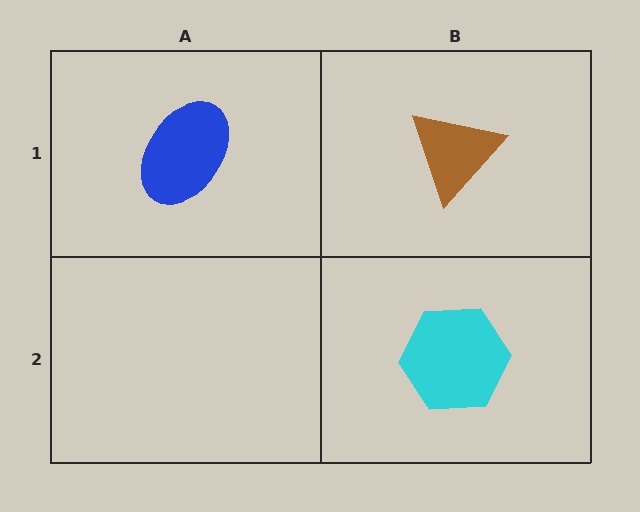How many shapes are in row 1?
2 shapes.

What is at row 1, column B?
A brown triangle.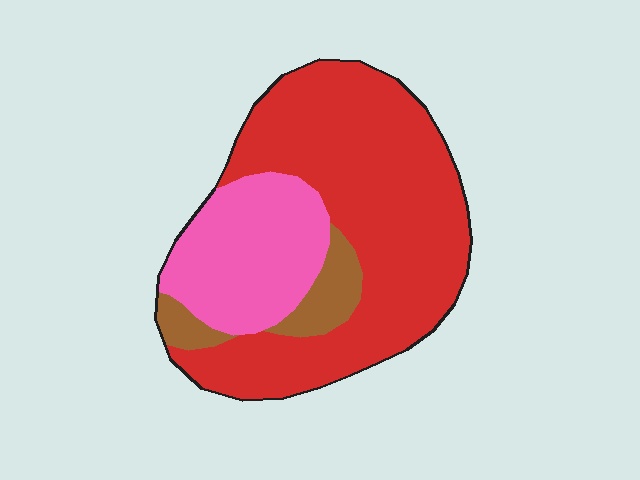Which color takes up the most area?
Red, at roughly 65%.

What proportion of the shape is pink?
Pink covers around 25% of the shape.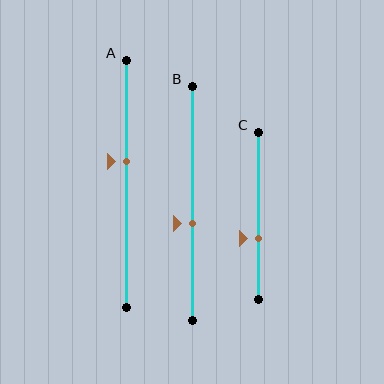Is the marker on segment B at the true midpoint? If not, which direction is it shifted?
No, the marker on segment B is shifted downward by about 9% of the segment length.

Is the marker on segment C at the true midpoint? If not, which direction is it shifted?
No, the marker on segment C is shifted downward by about 14% of the segment length.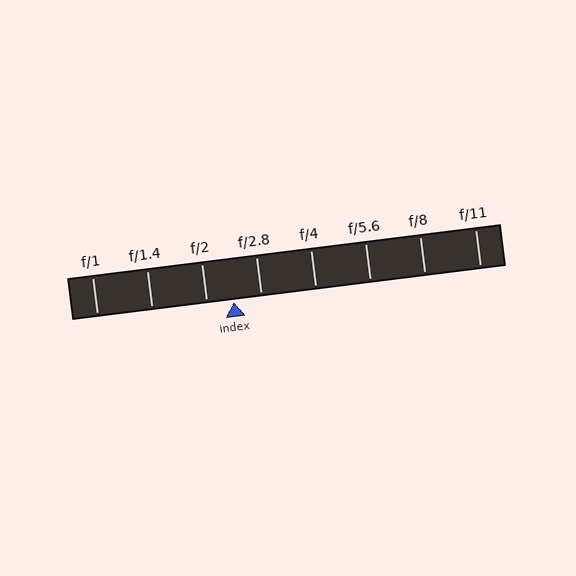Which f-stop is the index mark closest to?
The index mark is closest to f/2.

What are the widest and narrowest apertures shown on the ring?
The widest aperture shown is f/1 and the narrowest is f/11.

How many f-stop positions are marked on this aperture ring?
There are 8 f-stop positions marked.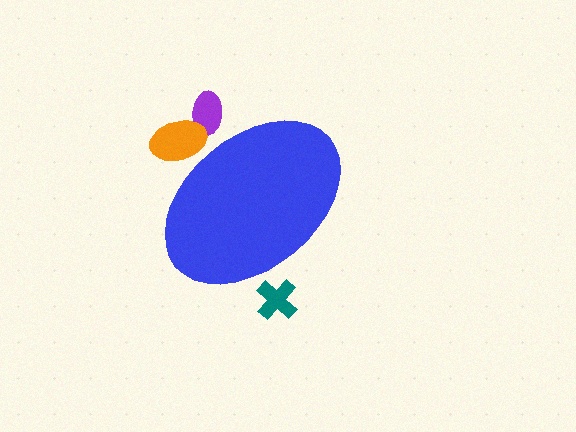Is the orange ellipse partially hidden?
Yes, the orange ellipse is partially hidden behind the blue ellipse.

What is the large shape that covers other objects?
A blue ellipse.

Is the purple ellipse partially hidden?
Yes, the purple ellipse is partially hidden behind the blue ellipse.